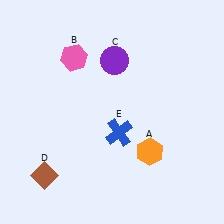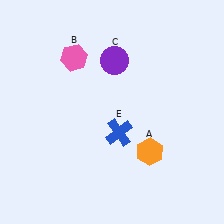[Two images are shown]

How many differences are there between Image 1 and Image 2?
There is 1 difference between the two images.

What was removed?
The brown diamond (D) was removed in Image 2.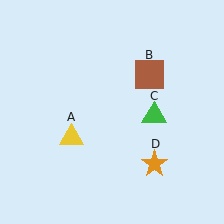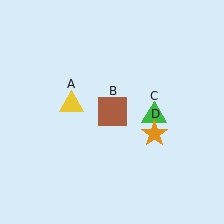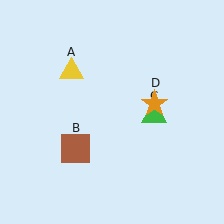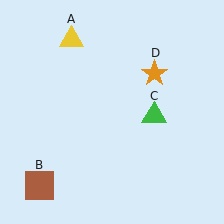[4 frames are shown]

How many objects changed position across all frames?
3 objects changed position: yellow triangle (object A), brown square (object B), orange star (object D).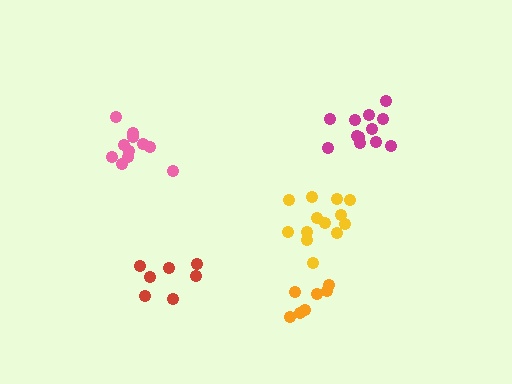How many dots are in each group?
Group 1: 12 dots, Group 2: 7 dots, Group 3: 11 dots, Group 4: 13 dots, Group 5: 7 dots (50 total).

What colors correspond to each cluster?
The clusters are colored: magenta, red, pink, yellow, orange.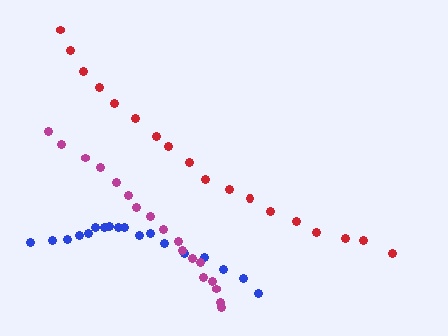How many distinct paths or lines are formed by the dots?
There are 3 distinct paths.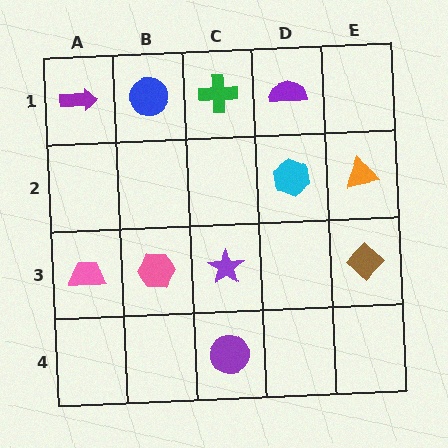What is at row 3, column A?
A pink trapezoid.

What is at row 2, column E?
An orange triangle.